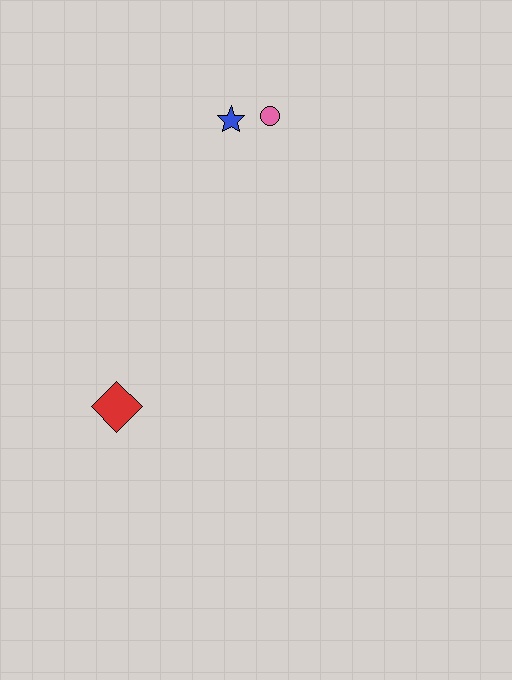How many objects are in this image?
There are 3 objects.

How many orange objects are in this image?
There are no orange objects.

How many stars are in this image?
There is 1 star.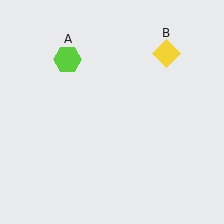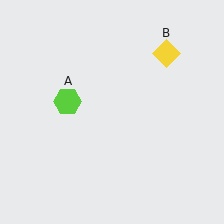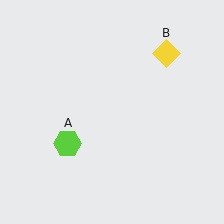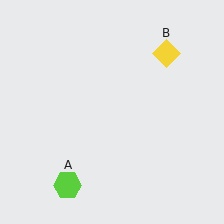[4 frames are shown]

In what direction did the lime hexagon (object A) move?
The lime hexagon (object A) moved down.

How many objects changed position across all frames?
1 object changed position: lime hexagon (object A).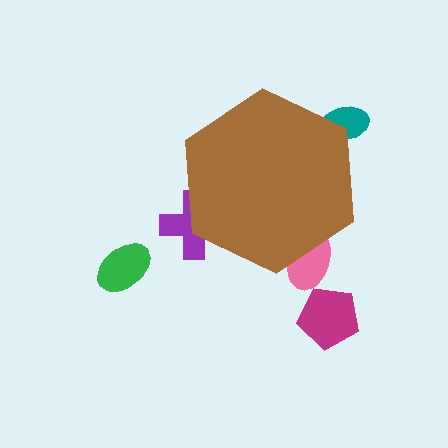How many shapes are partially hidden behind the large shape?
3 shapes are partially hidden.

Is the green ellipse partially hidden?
No, the green ellipse is fully visible.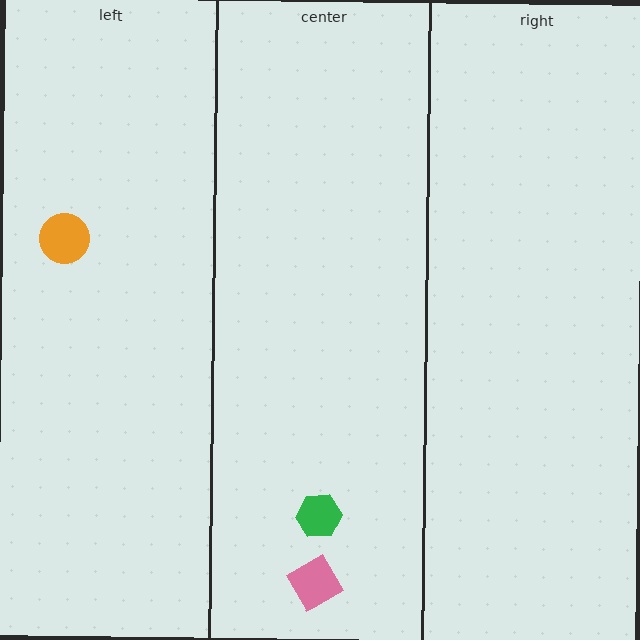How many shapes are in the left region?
1.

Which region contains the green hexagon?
The center region.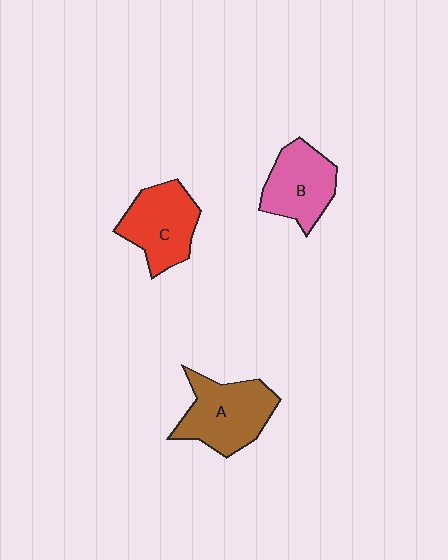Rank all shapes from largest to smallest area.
From largest to smallest: A (brown), C (red), B (pink).